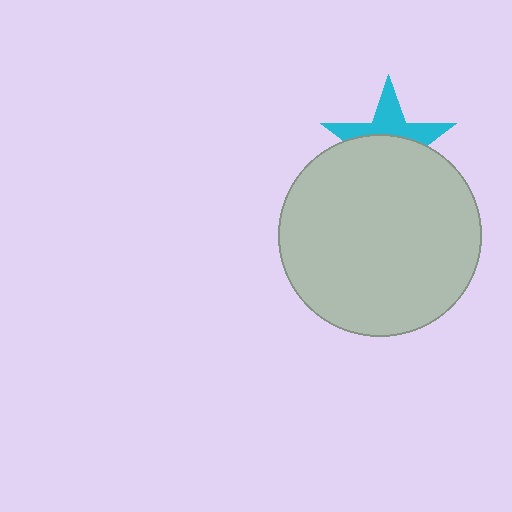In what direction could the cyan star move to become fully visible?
The cyan star could move up. That would shift it out from behind the light gray circle entirely.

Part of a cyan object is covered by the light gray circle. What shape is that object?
It is a star.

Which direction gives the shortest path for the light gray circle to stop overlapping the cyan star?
Moving down gives the shortest separation.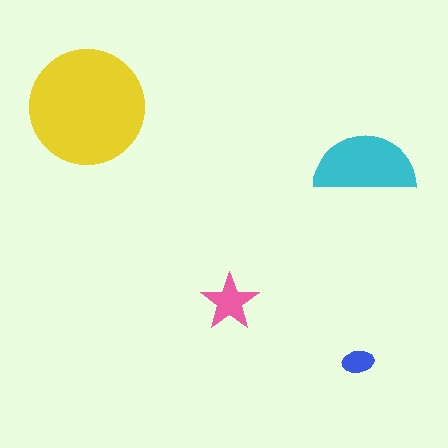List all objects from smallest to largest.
The blue ellipse, the pink star, the cyan semicircle, the yellow circle.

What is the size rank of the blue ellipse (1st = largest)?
4th.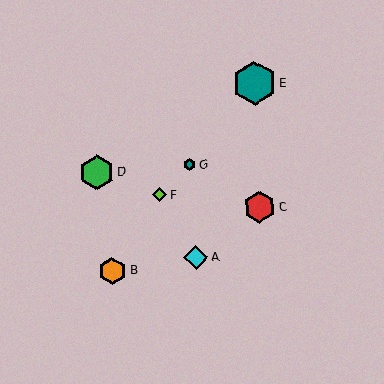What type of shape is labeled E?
Shape E is a teal hexagon.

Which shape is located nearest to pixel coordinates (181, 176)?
The teal hexagon (labeled G) at (190, 165) is nearest to that location.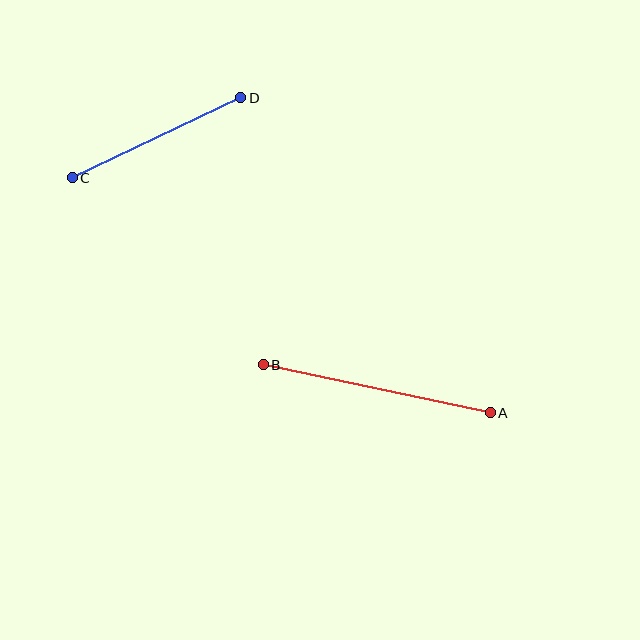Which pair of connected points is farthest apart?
Points A and B are farthest apart.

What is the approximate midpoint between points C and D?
The midpoint is at approximately (156, 138) pixels.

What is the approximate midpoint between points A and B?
The midpoint is at approximately (377, 389) pixels.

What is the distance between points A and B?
The distance is approximately 232 pixels.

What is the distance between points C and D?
The distance is approximately 186 pixels.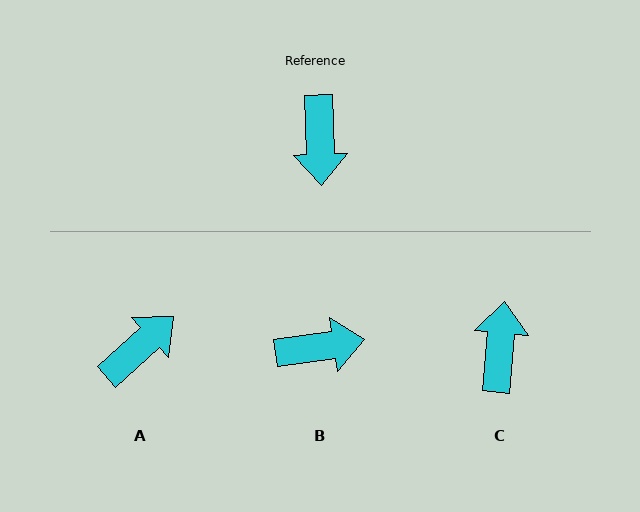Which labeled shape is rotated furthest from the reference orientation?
C, about 173 degrees away.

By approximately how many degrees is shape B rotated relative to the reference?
Approximately 97 degrees counter-clockwise.